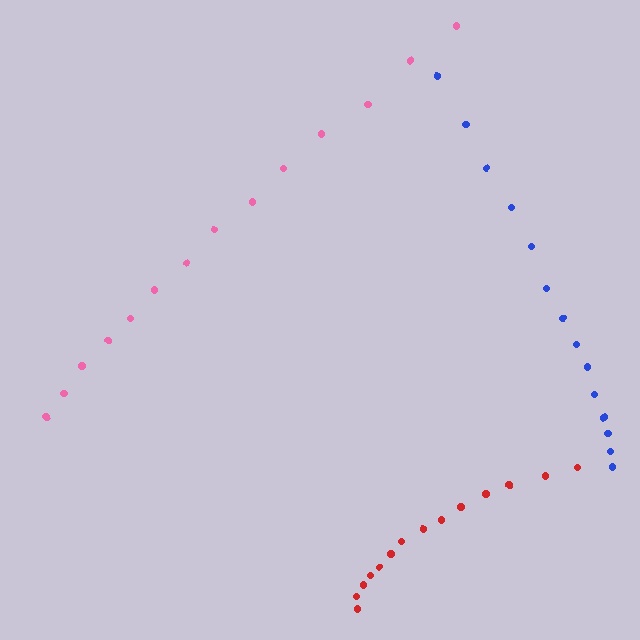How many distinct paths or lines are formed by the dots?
There are 3 distinct paths.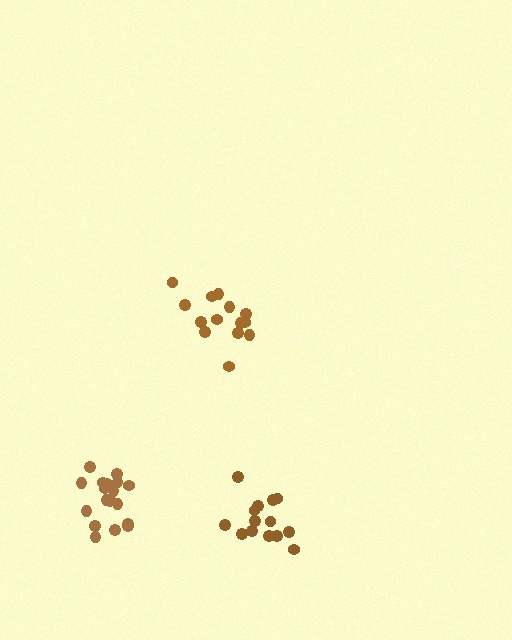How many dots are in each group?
Group 1: 14 dots, Group 2: 14 dots, Group 3: 18 dots (46 total).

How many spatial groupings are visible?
There are 3 spatial groupings.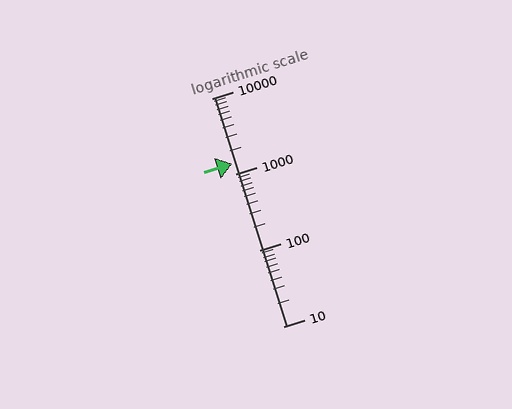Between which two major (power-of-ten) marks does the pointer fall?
The pointer is between 1000 and 10000.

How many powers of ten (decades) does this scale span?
The scale spans 3 decades, from 10 to 10000.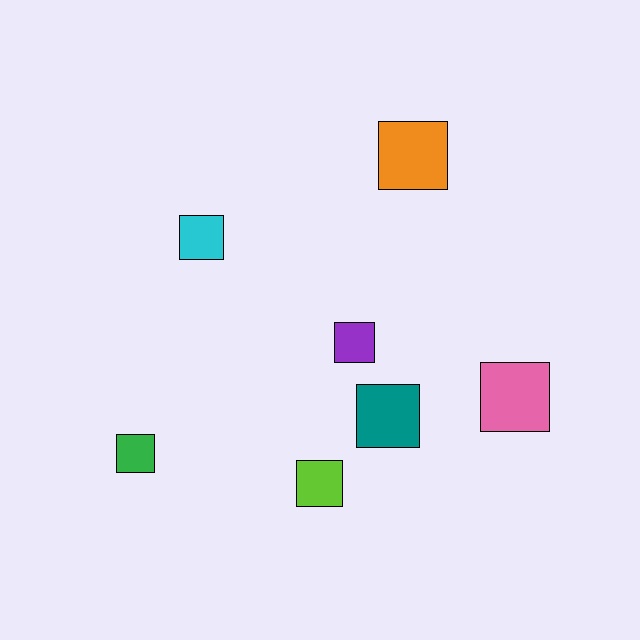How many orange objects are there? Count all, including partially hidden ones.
There is 1 orange object.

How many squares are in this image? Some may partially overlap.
There are 7 squares.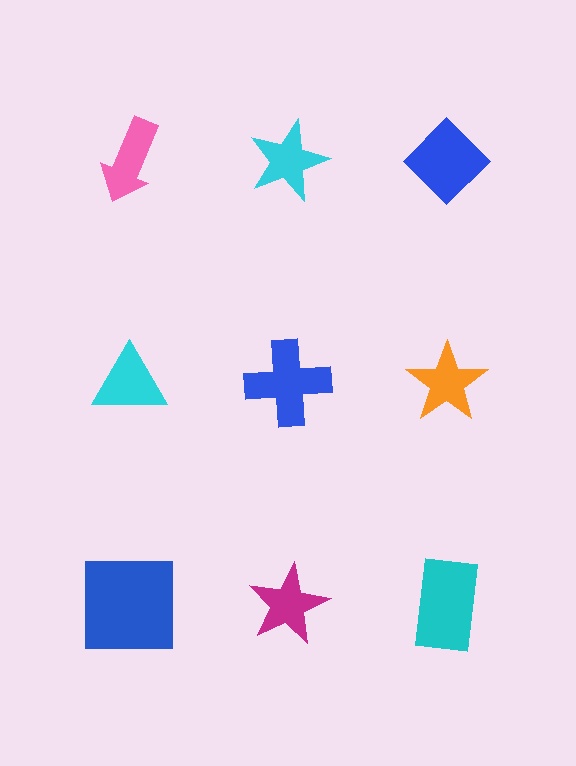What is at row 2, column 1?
A cyan triangle.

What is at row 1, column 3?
A blue diamond.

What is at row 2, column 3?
An orange star.